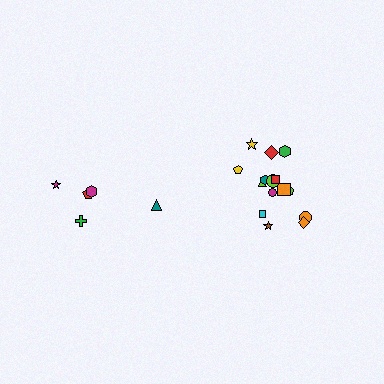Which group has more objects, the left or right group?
The right group.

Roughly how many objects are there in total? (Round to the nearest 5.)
Roughly 20 objects in total.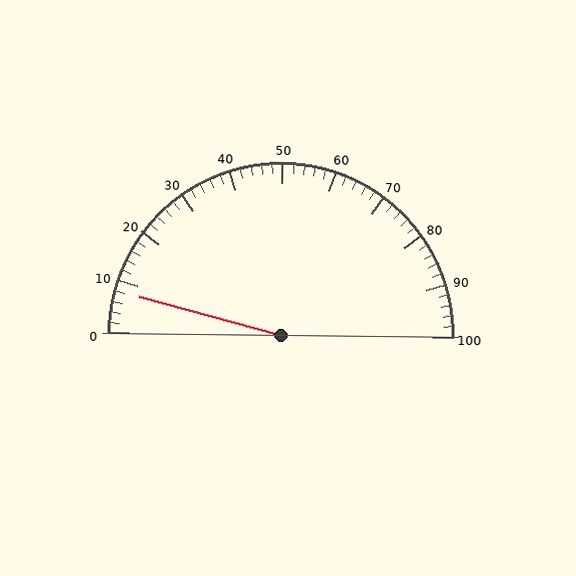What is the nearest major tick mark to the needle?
The nearest major tick mark is 10.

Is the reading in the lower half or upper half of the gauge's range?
The reading is in the lower half of the range (0 to 100).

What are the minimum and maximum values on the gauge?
The gauge ranges from 0 to 100.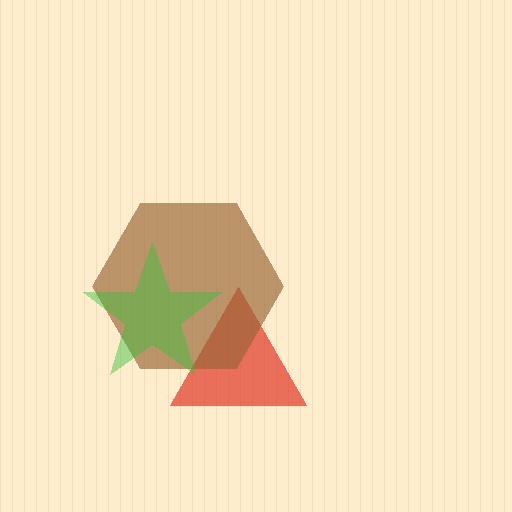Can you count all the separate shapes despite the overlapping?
Yes, there are 3 separate shapes.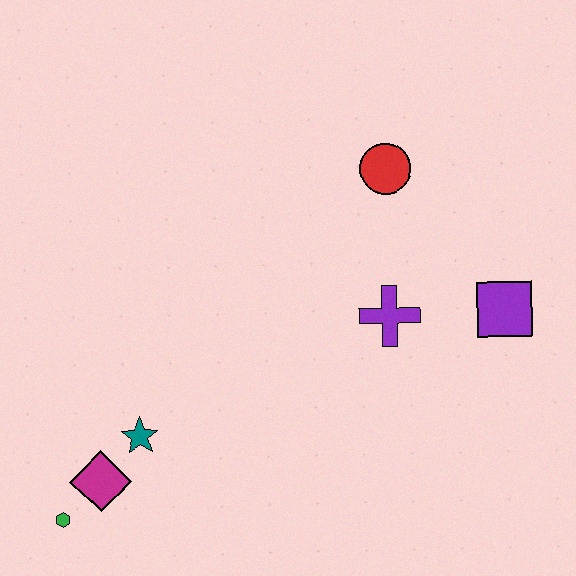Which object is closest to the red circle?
The purple cross is closest to the red circle.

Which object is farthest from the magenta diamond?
The purple square is farthest from the magenta diamond.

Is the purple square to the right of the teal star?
Yes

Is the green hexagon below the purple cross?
Yes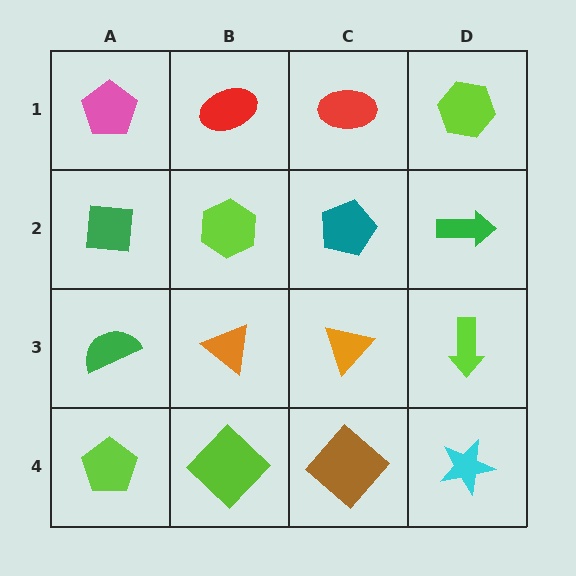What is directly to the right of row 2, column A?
A lime hexagon.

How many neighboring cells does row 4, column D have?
2.